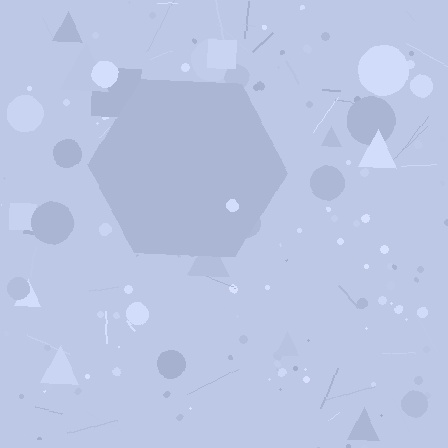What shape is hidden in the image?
A hexagon is hidden in the image.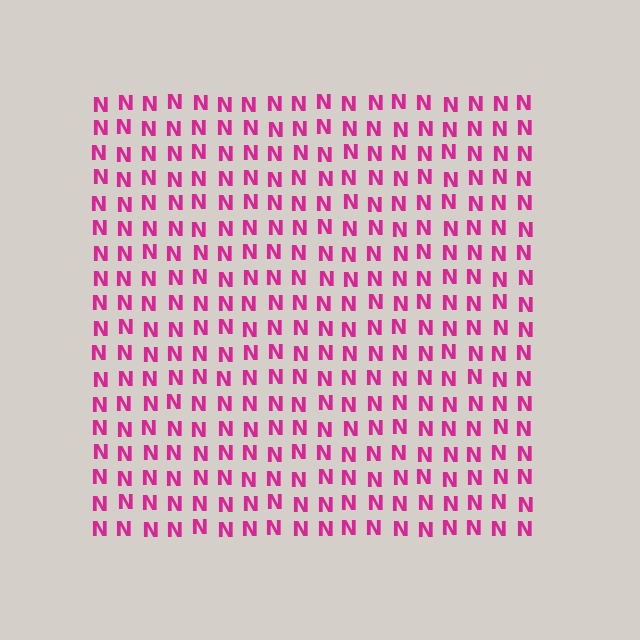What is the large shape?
The large shape is a square.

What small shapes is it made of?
It is made of small letter N's.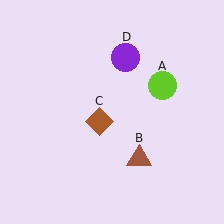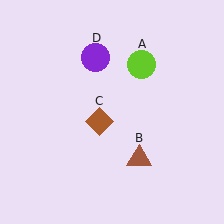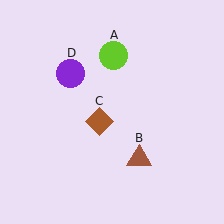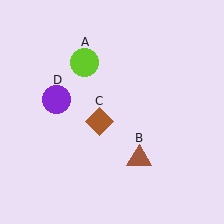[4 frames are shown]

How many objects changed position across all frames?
2 objects changed position: lime circle (object A), purple circle (object D).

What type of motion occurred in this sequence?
The lime circle (object A), purple circle (object D) rotated counterclockwise around the center of the scene.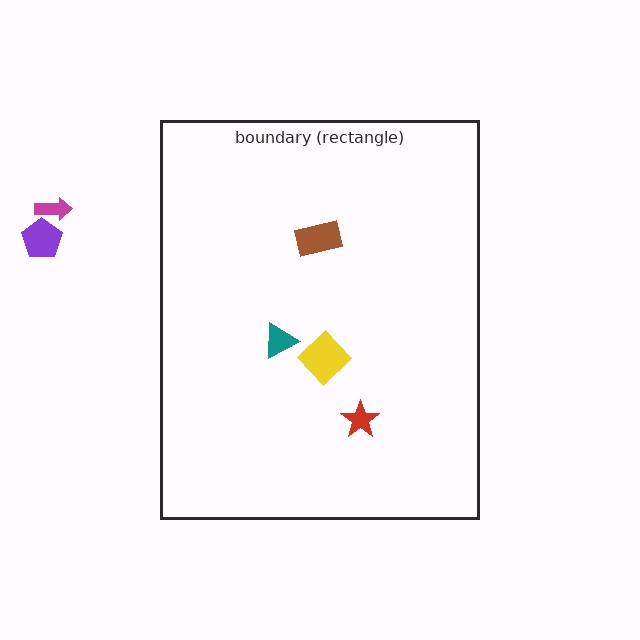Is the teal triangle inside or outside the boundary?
Inside.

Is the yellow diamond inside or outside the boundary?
Inside.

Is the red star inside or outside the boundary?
Inside.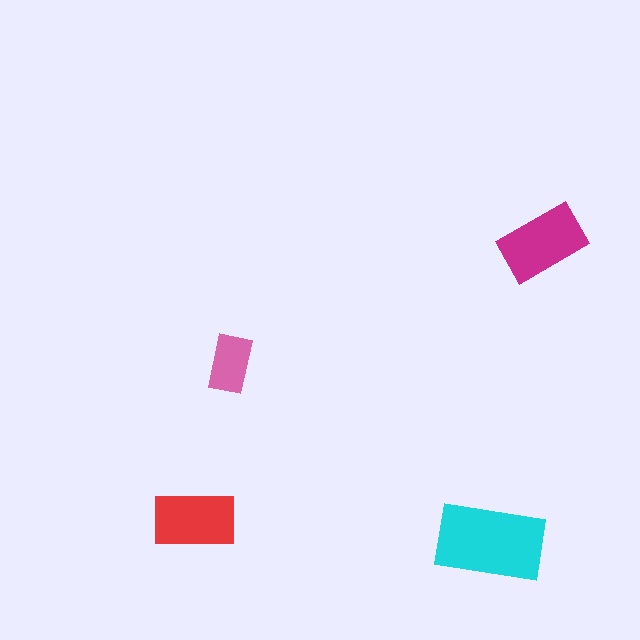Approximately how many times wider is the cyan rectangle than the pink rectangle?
About 2 times wider.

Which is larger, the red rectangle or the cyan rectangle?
The cyan one.